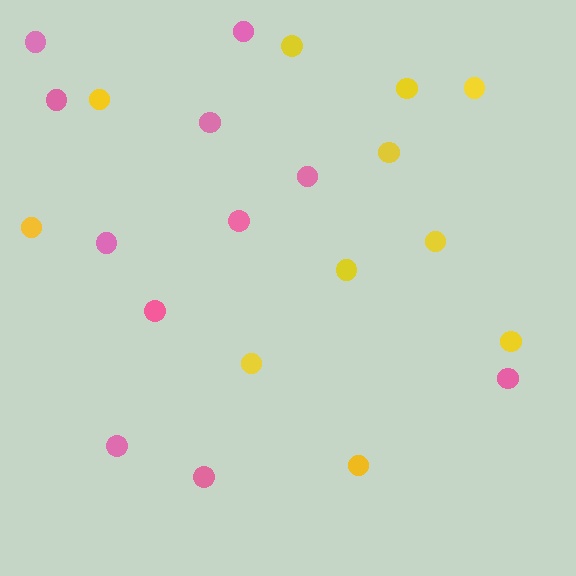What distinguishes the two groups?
There are 2 groups: one group of yellow circles (11) and one group of pink circles (11).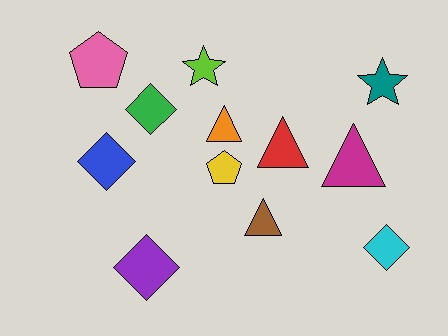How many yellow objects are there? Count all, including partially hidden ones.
There is 1 yellow object.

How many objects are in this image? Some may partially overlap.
There are 12 objects.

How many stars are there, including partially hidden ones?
There are 2 stars.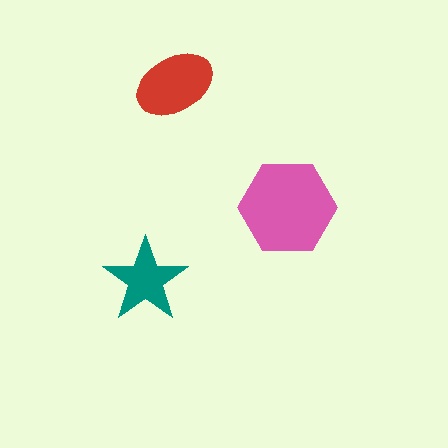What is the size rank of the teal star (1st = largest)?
3rd.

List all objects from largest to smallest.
The pink hexagon, the red ellipse, the teal star.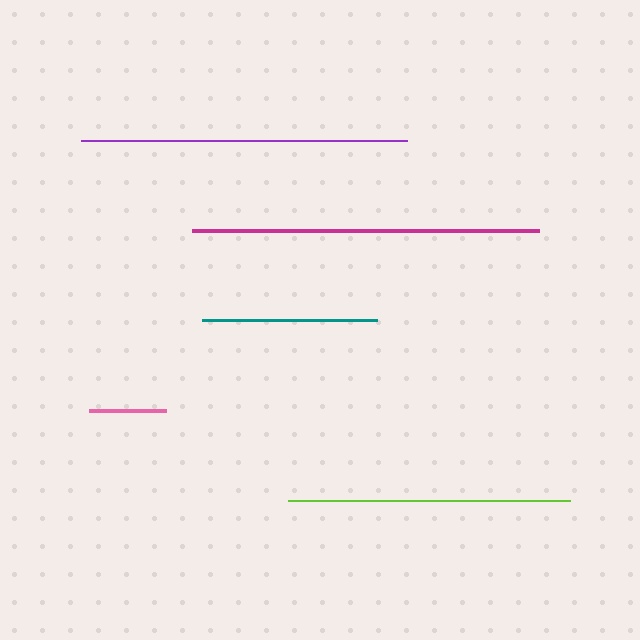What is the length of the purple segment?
The purple segment is approximately 326 pixels long.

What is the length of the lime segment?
The lime segment is approximately 282 pixels long.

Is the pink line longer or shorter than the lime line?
The lime line is longer than the pink line.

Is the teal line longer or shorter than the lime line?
The lime line is longer than the teal line.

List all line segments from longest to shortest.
From longest to shortest: magenta, purple, lime, teal, pink.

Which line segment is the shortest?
The pink line is the shortest at approximately 77 pixels.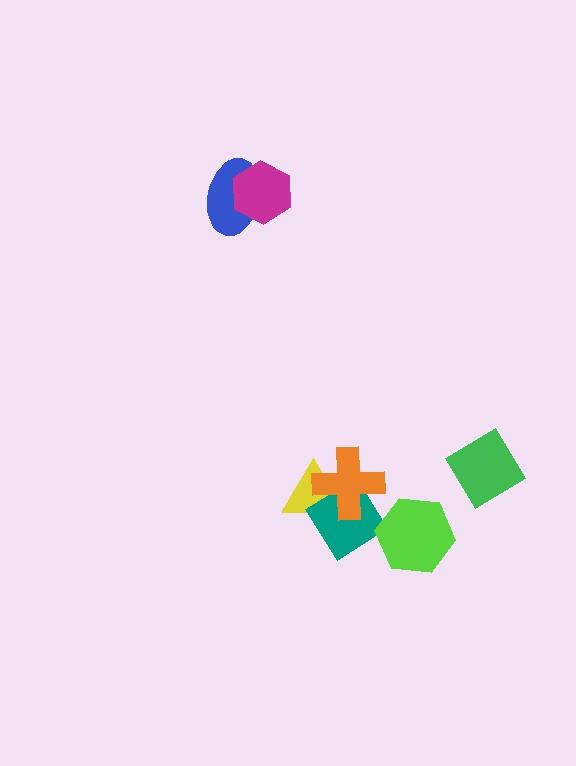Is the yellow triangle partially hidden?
Yes, it is partially covered by another shape.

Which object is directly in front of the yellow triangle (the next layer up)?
The teal diamond is directly in front of the yellow triangle.